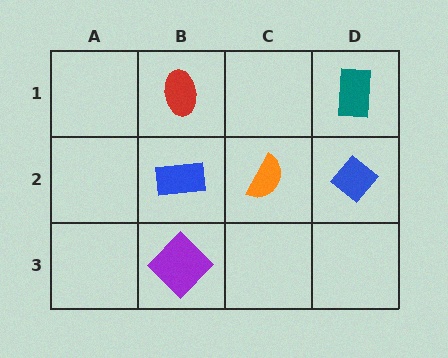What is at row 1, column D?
A teal rectangle.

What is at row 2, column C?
An orange semicircle.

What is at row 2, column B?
A blue rectangle.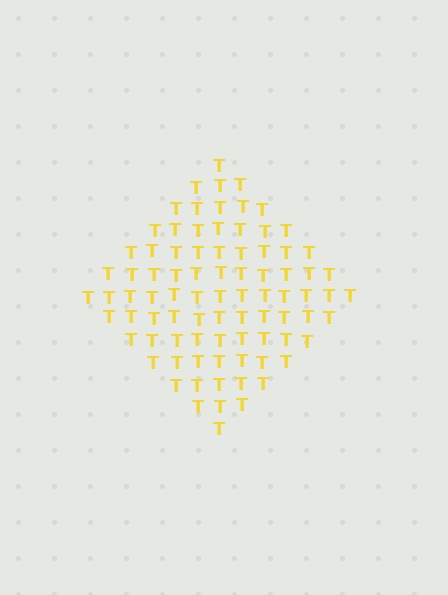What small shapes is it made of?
It is made of small letter T's.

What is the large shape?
The large shape is a diamond.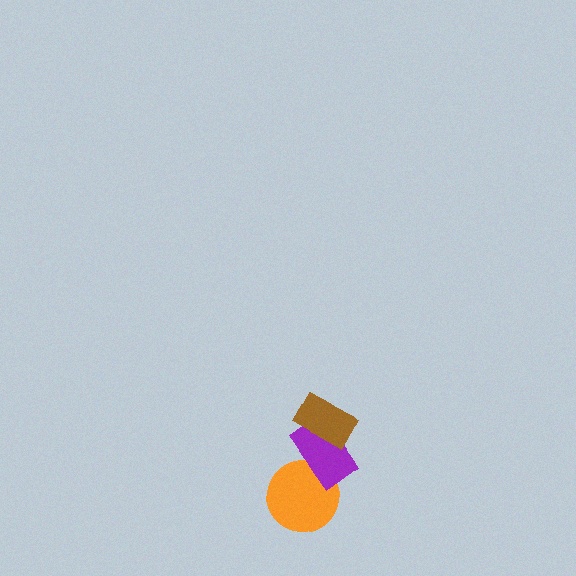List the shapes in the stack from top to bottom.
From top to bottom: the brown rectangle, the purple rectangle, the orange circle.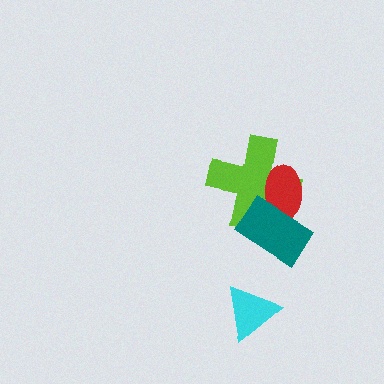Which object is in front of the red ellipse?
The teal rectangle is in front of the red ellipse.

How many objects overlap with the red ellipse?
2 objects overlap with the red ellipse.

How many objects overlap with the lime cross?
2 objects overlap with the lime cross.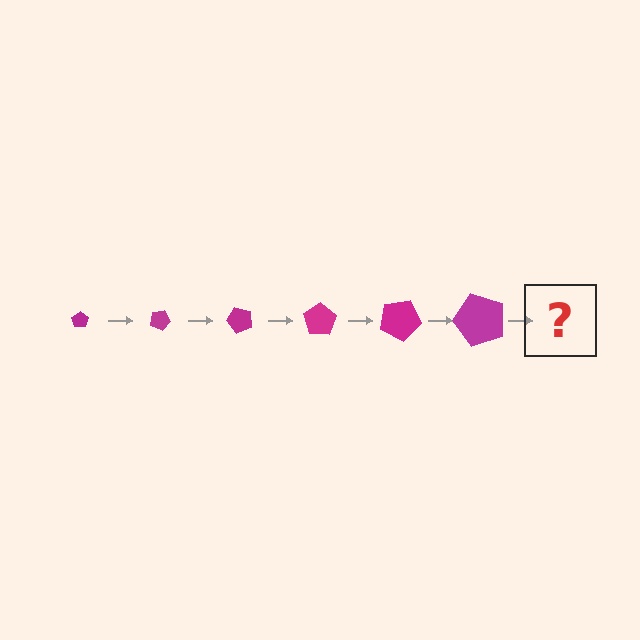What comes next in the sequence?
The next element should be a pentagon, larger than the previous one and rotated 150 degrees from the start.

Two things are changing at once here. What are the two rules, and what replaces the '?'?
The two rules are that the pentagon grows larger each step and it rotates 25 degrees each step. The '?' should be a pentagon, larger than the previous one and rotated 150 degrees from the start.